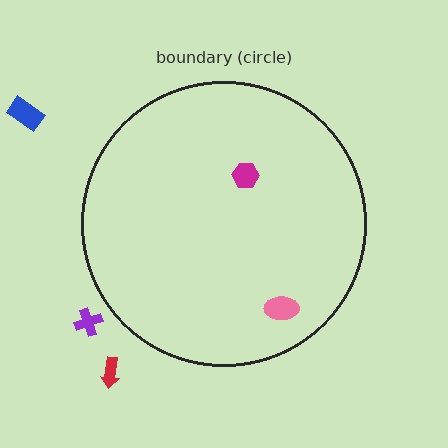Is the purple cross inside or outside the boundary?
Outside.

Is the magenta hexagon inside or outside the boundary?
Inside.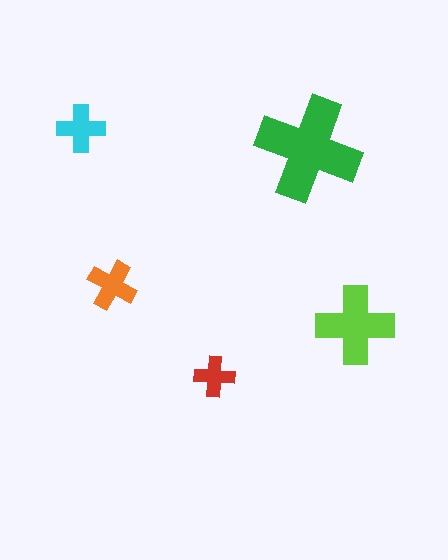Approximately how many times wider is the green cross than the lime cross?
About 1.5 times wider.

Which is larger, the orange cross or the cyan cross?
The orange one.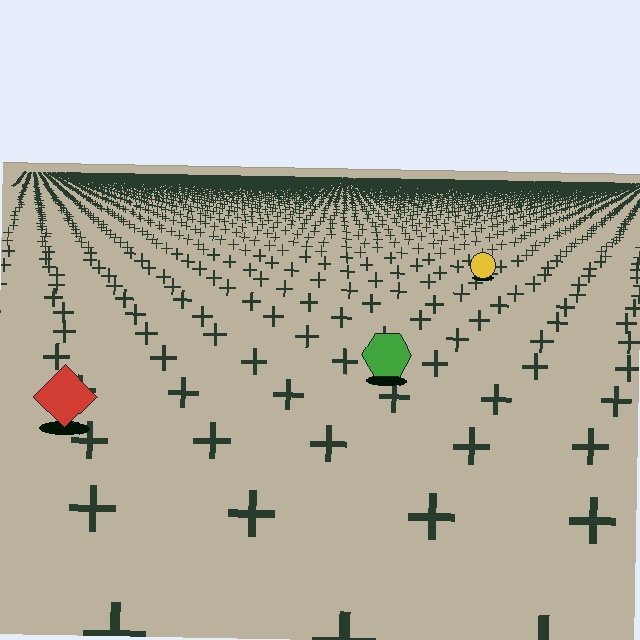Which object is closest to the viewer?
The red diamond is closest. The texture marks near it are larger and more spread out.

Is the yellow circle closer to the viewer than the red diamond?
No. The red diamond is closer — you can tell from the texture gradient: the ground texture is coarser near it.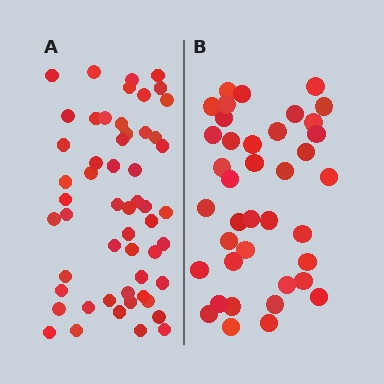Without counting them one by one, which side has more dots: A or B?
Region A (the left region) has more dots.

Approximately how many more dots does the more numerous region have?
Region A has approximately 15 more dots than region B.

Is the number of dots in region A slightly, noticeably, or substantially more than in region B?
Region A has noticeably more, but not dramatically so. The ratio is roughly 1.4 to 1.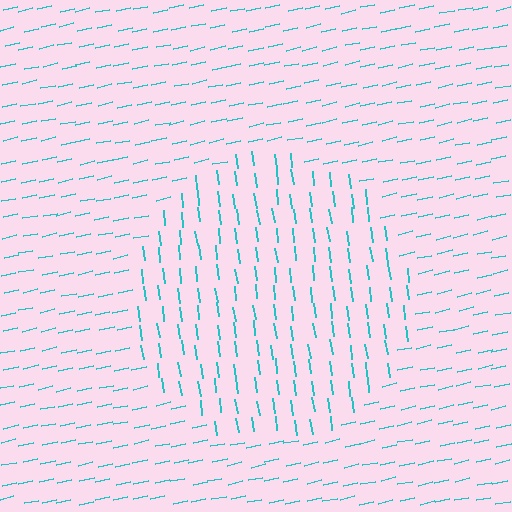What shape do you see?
I see a circle.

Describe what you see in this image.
The image is filled with small cyan line segments. A circle region in the image has lines oriented differently from the surrounding lines, creating a visible texture boundary.